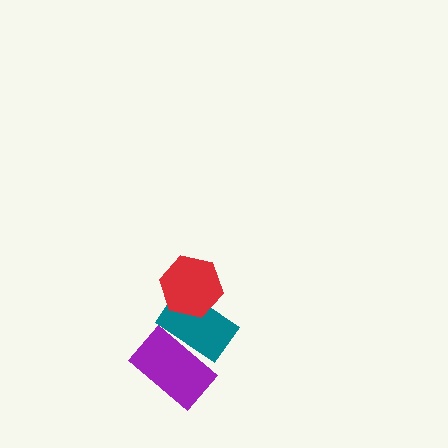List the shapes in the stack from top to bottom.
From top to bottom: the red hexagon, the teal rectangle, the purple rectangle.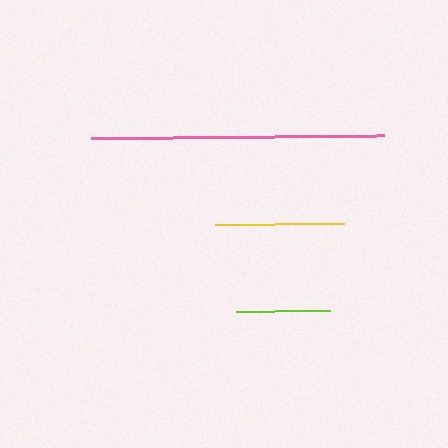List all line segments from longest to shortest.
From longest to shortest: pink, yellow, lime.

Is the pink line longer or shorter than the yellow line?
The pink line is longer than the yellow line.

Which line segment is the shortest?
The lime line is the shortest at approximately 94 pixels.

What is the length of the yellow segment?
The yellow segment is approximately 129 pixels long.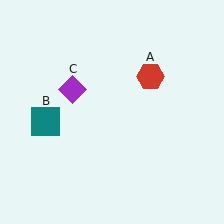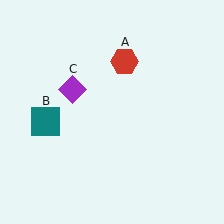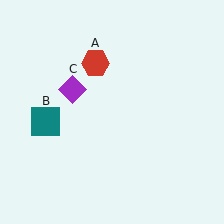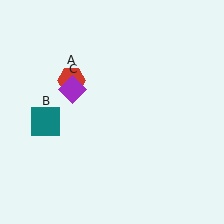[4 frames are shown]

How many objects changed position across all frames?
1 object changed position: red hexagon (object A).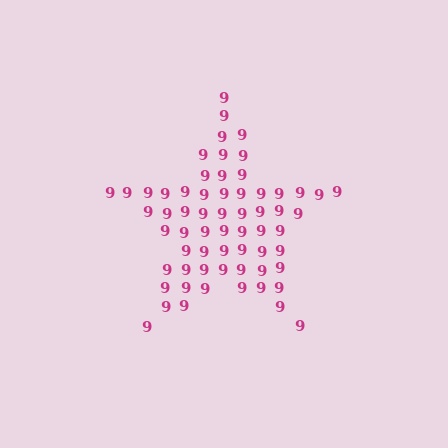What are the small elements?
The small elements are digit 9's.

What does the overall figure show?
The overall figure shows a star.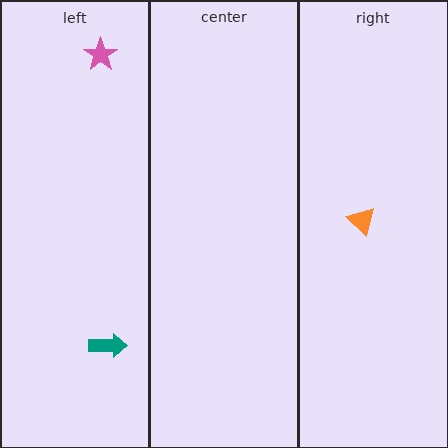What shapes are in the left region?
The teal arrow, the pink star.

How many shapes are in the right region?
1.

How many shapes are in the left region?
2.